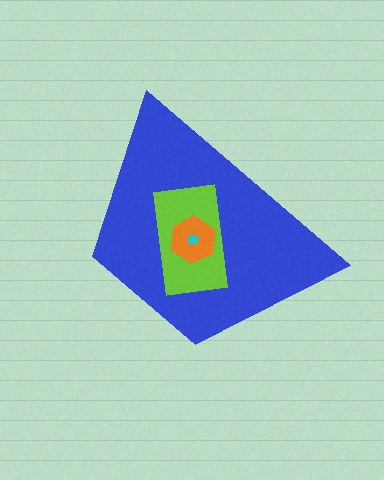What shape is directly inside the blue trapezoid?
The lime rectangle.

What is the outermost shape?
The blue trapezoid.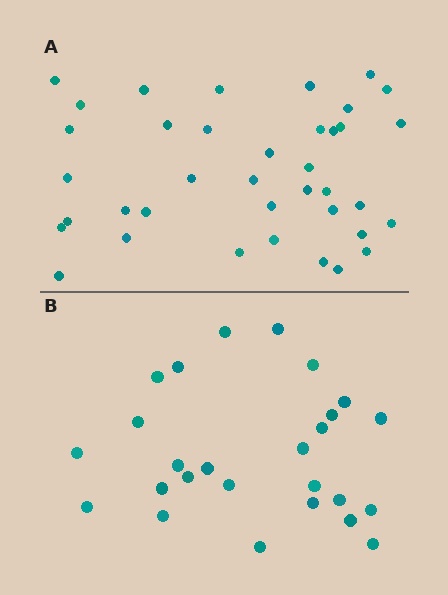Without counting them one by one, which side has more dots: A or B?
Region A (the top region) has more dots.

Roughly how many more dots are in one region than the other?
Region A has roughly 12 or so more dots than region B.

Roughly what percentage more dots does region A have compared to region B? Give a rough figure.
About 45% more.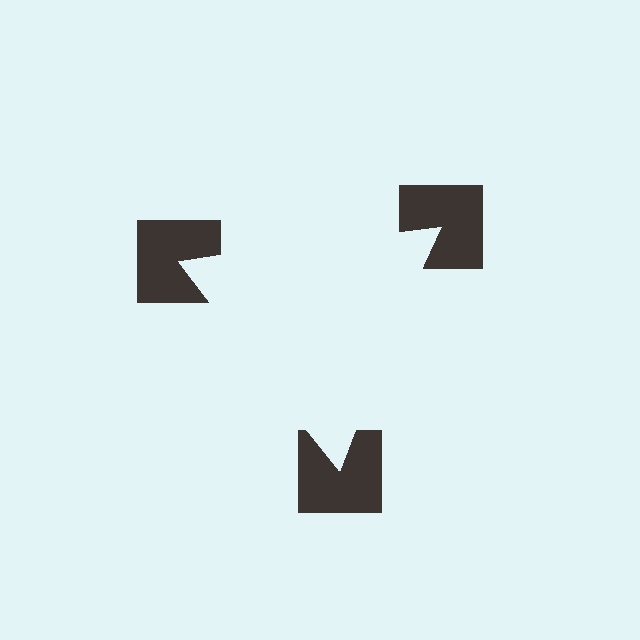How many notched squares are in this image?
There are 3 — one at each vertex of the illusory triangle.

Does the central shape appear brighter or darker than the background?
It typically appears slightly brighter than the background, even though no actual brightness change is drawn.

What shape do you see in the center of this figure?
An illusory triangle — its edges are inferred from the aligned wedge cuts in the notched squares, not physically drawn.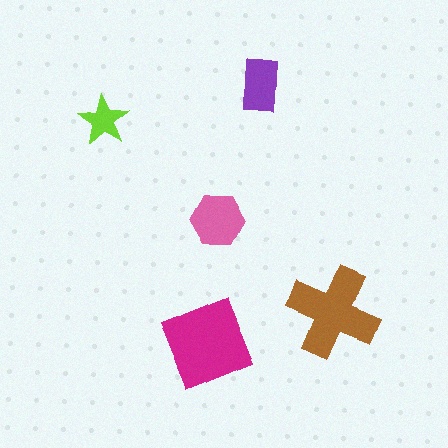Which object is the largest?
The magenta square.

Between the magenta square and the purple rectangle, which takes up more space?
The magenta square.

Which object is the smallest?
The lime star.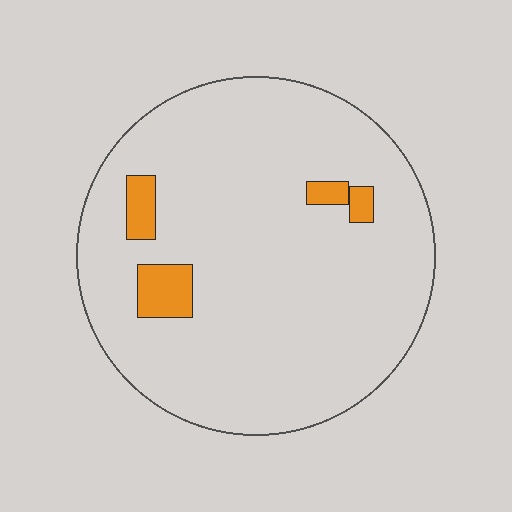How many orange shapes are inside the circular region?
4.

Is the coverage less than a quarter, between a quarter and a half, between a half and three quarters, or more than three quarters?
Less than a quarter.